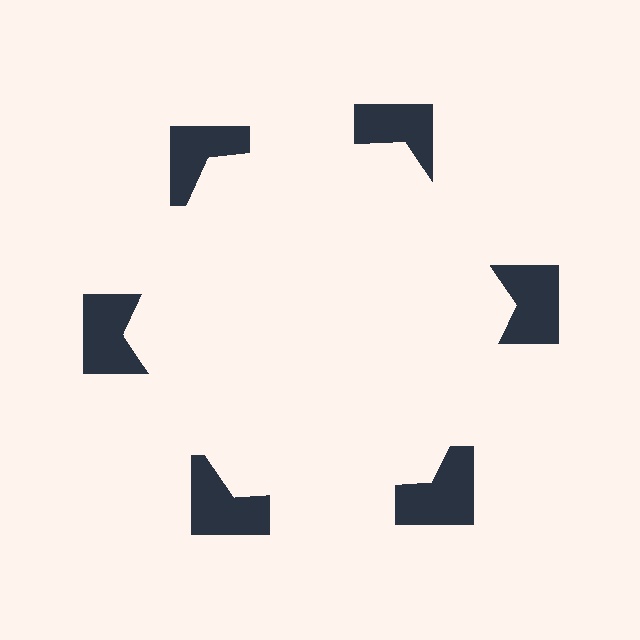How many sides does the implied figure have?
6 sides.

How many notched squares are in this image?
There are 6 — one at each vertex of the illusory hexagon.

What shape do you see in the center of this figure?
An illusory hexagon — its edges are inferred from the aligned wedge cuts in the notched squares, not physically drawn.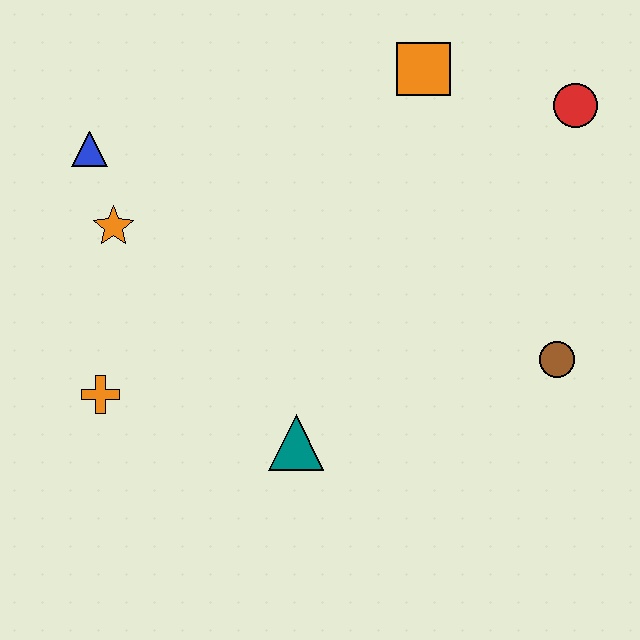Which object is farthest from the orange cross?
The red circle is farthest from the orange cross.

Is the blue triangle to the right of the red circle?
No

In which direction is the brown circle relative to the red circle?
The brown circle is below the red circle.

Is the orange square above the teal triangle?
Yes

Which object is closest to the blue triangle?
The orange star is closest to the blue triangle.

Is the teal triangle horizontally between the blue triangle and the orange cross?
No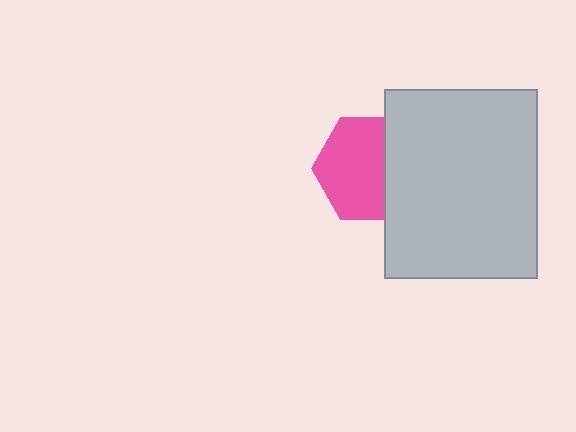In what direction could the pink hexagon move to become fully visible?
The pink hexagon could move left. That would shift it out from behind the light gray rectangle entirely.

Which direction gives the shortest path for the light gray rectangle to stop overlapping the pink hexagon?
Moving right gives the shortest separation.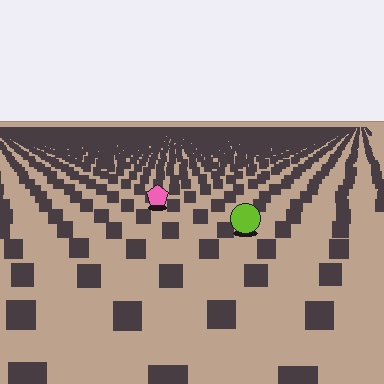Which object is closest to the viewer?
The lime circle is closest. The texture marks near it are larger and more spread out.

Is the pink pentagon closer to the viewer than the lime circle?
No. The lime circle is closer — you can tell from the texture gradient: the ground texture is coarser near it.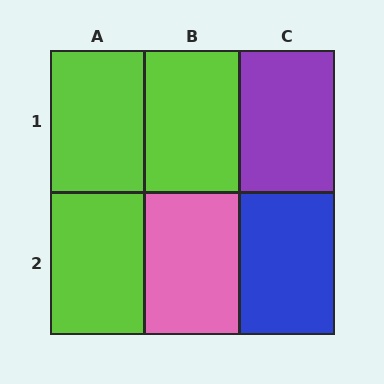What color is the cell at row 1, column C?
Purple.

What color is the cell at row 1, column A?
Lime.